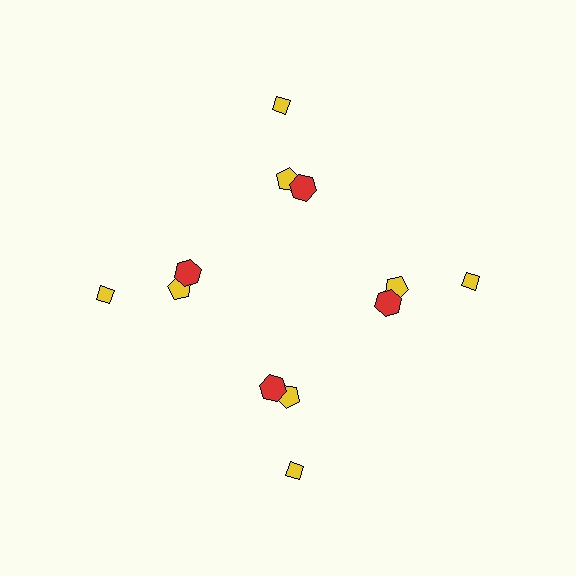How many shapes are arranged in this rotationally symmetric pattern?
There are 12 shapes, arranged in 4 groups of 3.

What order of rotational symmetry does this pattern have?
This pattern has 4-fold rotational symmetry.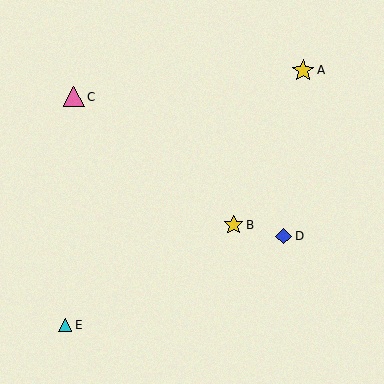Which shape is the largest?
The yellow star (labeled A) is the largest.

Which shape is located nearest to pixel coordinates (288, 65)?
The yellow star (labeled A) at (303, 70) is nearest to that location.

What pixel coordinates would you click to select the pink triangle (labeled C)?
Click at (74, 97) to select the pink triangle C.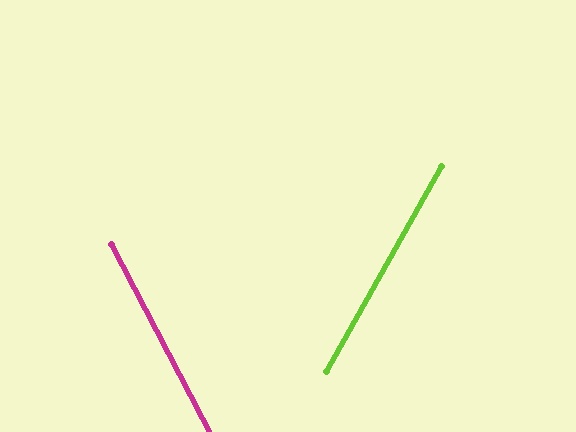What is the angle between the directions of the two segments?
Approximately 57 degrees.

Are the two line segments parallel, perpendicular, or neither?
Neither parallel nor perpendicular — they differ by about 57°.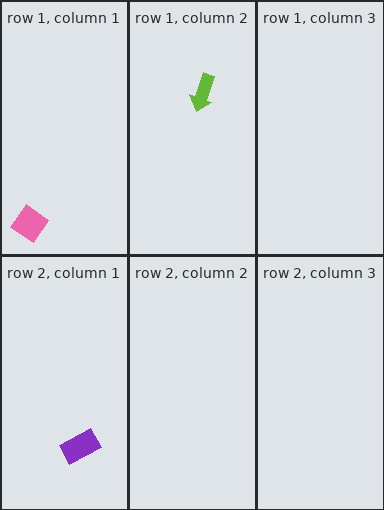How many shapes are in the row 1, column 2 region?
1.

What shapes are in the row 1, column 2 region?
The lime arrow.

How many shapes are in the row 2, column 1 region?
1.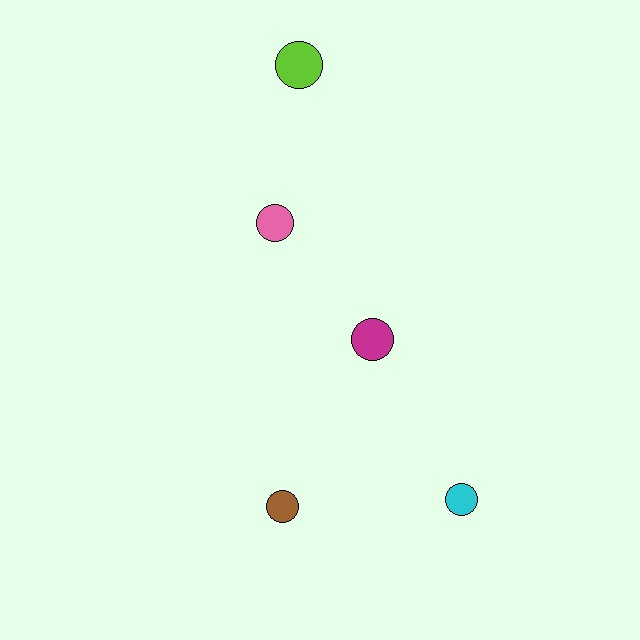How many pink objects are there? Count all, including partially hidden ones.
There is 1 pink object.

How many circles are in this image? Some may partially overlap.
There are 5 circles.